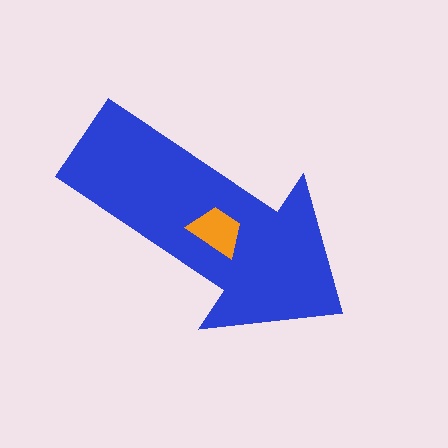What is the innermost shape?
The orange trapezoid.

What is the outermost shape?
The blue arrow.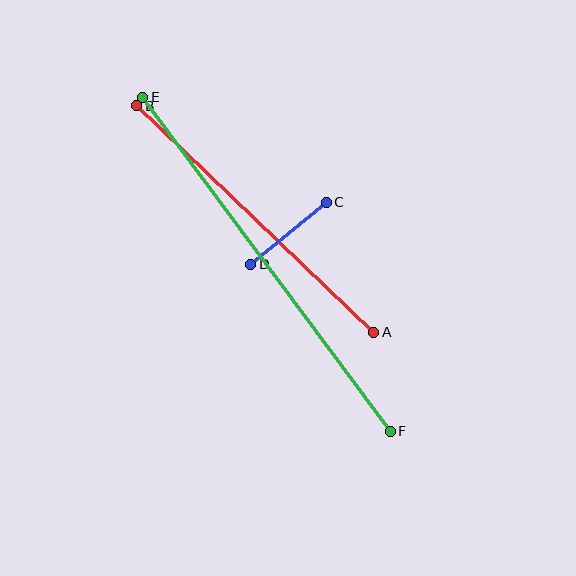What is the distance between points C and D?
The distance is approximately 98 pixels.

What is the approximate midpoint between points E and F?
The midpoint is at approximately (267, 264) pixels.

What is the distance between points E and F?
The distance is approximately 416 pixels.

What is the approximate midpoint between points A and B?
The midpoint is at approximately (255, 219) pixels.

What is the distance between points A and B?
The distance is approximately 328 pixels.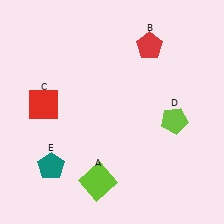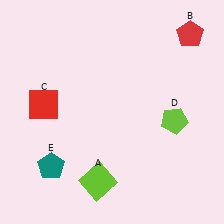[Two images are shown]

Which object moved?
The red pentagon (B) moved right.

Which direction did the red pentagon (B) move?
The red pentagon (B) moved right.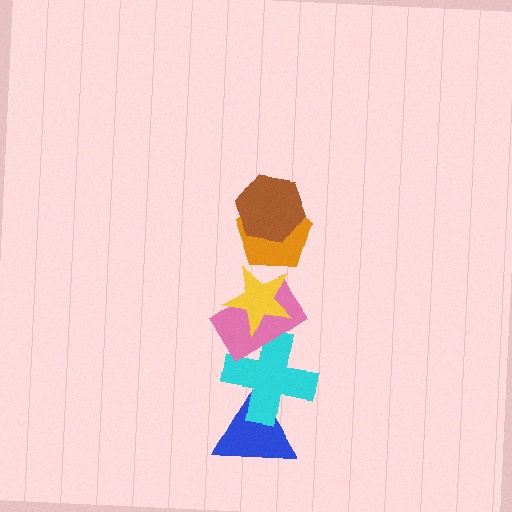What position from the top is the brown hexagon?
The brown hexagon is 1st from the top.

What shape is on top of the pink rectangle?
The yellow star is on top of the pink rectangle.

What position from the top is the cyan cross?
The cyan cross is 5th from the top.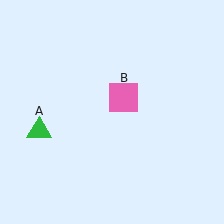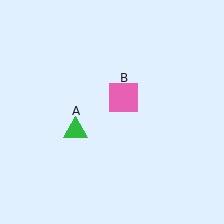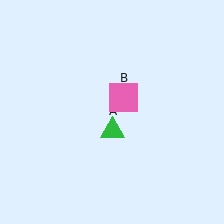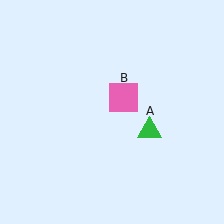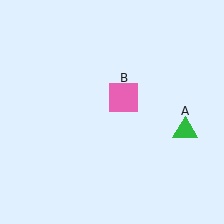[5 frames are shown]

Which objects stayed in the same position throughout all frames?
Pink square (object B) remained stationary.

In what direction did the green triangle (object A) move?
The green triangle (object A) moved right.